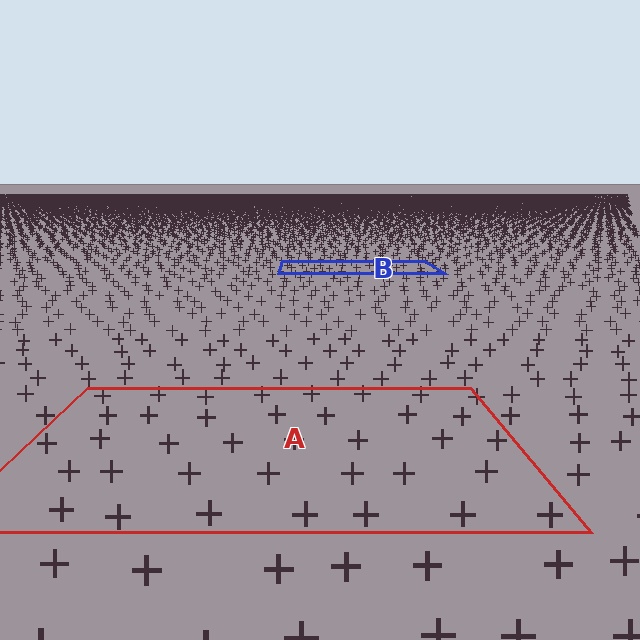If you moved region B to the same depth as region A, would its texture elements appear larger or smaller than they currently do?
They would appear larger. At a closer depth, the same texture elements are projected at a bigger on-screen size.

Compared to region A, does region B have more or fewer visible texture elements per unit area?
Region B has more texture elements per unit area — they are packed more densely because it is farther away.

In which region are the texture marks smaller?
The texture marks are smaller in region B, because it is farther away.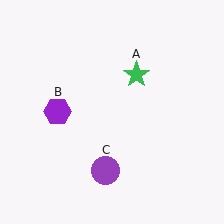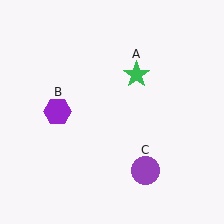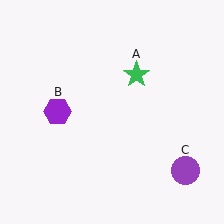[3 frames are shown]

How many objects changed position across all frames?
1 object changed position: purple circle (object C).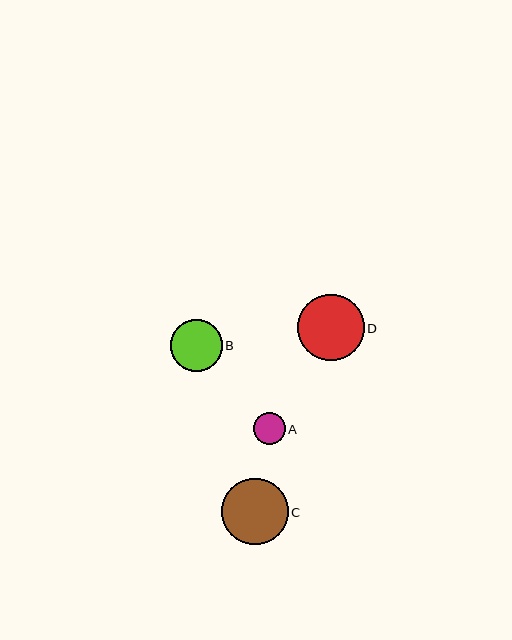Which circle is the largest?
Circle C is the largest with a size of approximately 67 pixels.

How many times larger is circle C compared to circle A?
Circle C is approximately 2.1 times the size of circle A.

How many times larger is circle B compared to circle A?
Circle B is approximately 1.6 times the size of circle A.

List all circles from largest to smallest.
From largest to smallest: C, D, B, A.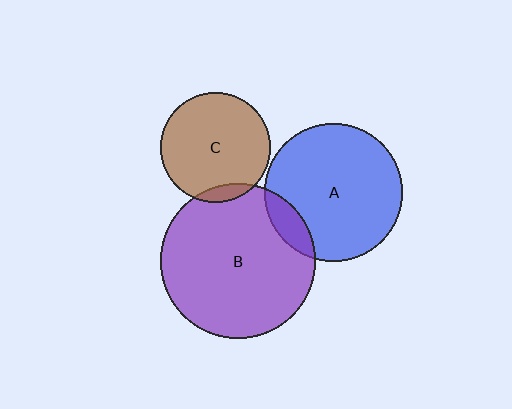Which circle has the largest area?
Circle B (purple).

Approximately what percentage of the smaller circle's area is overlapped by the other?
Approximately 5%.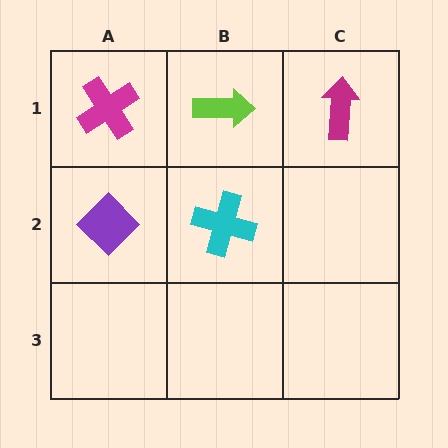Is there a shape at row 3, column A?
No, that cell is empty.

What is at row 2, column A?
A purple diamond.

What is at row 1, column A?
A magenta cross.